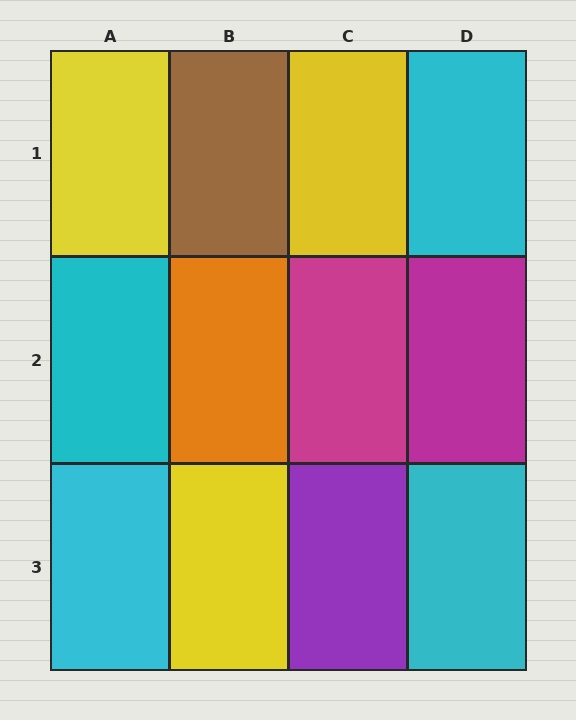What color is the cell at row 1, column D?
Cyan.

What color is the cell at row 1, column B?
Brown.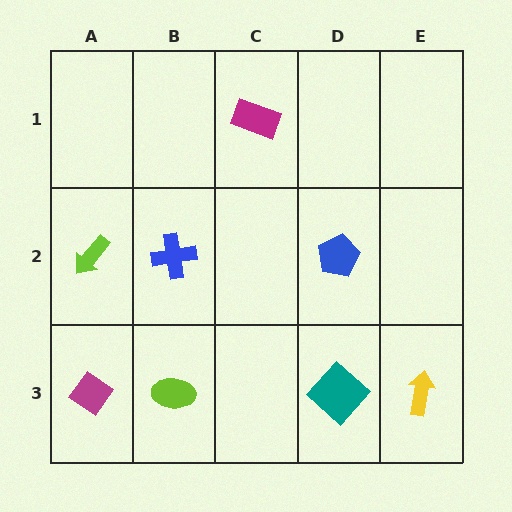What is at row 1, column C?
A magenta rectangle.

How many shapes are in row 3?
4 shapes.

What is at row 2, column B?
A blue cross.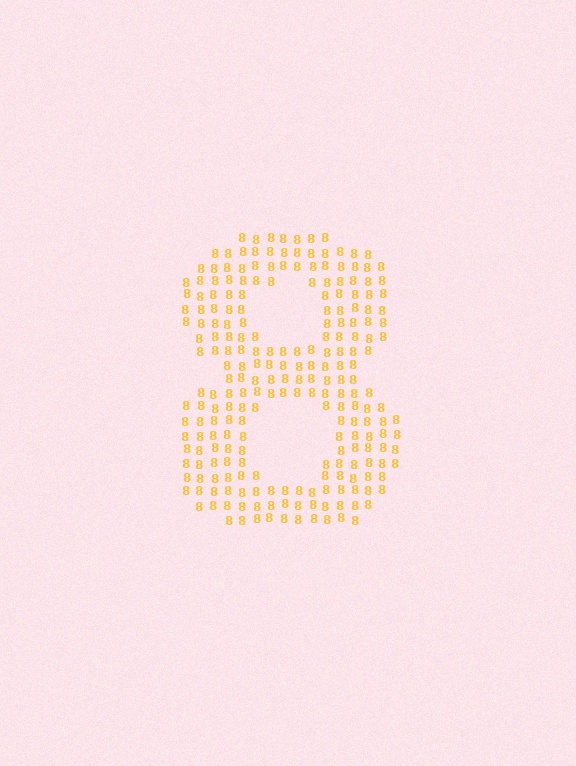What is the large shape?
The large shape is the digit 8.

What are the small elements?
The small elements are digit 8's.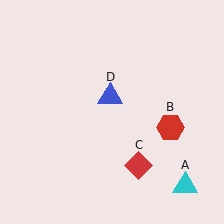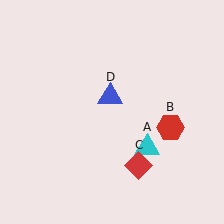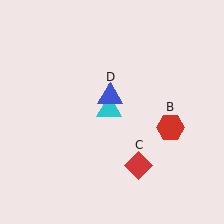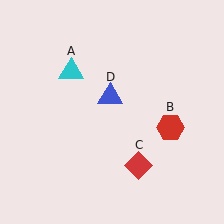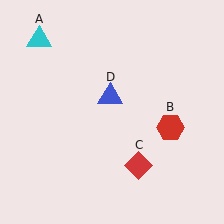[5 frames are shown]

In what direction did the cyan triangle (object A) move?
The cyan triangle (object A) moved up and to the left.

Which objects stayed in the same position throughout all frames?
Red hexagon (object B) and red diamond (object C) and blue triangle (object D) remained stationary.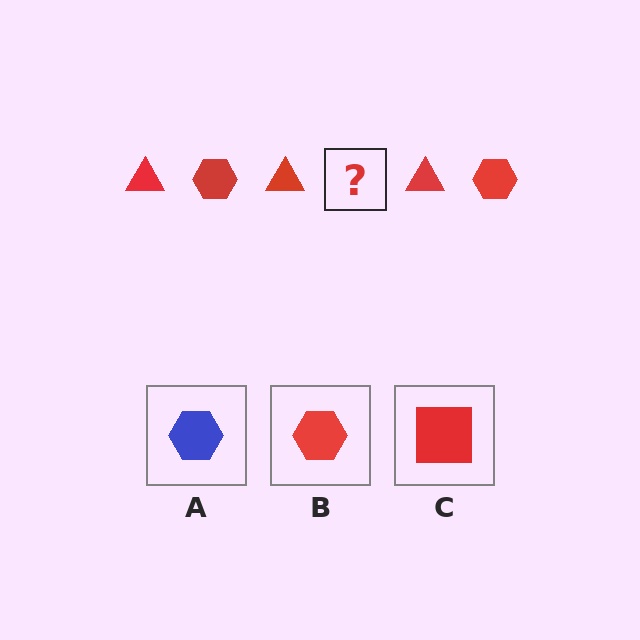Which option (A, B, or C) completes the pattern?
B.